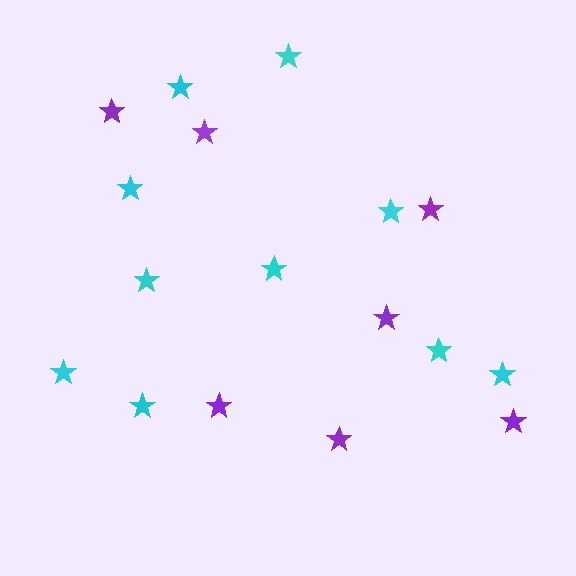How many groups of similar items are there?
There are 2 groups: one group of cyan stars (10) and one group of purple stars (7).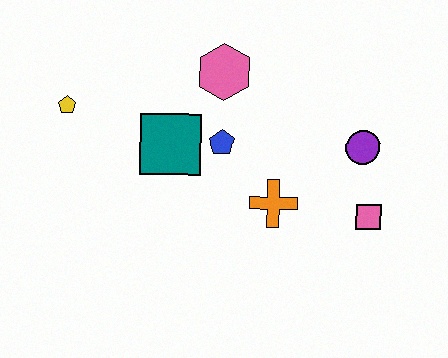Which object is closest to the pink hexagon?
The blue pentagon is closest to the pink hexagon.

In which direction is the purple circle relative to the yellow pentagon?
The purple circle is to the right of the yellow pentagon.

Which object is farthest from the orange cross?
The yellow pentagon is farthest from the orange cross.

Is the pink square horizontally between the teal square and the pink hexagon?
No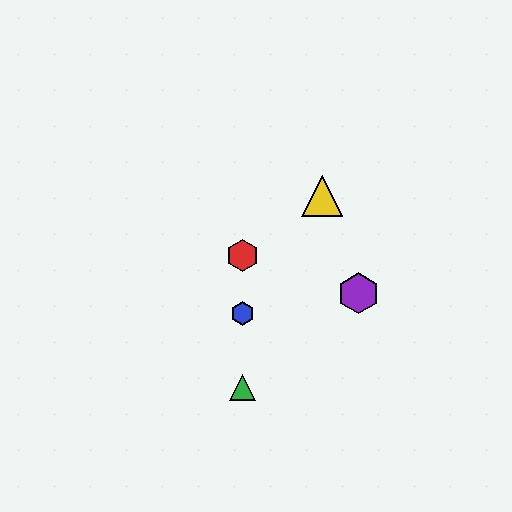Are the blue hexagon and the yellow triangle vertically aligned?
No, the blue hexagon is at x≈243 and the yellow triangle is at x≈322.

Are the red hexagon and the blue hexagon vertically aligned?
Yes, both are at x≈243.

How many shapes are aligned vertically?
3 shapes (the red hexagon, the blue hexagon, the green triangle) are aligned vertically.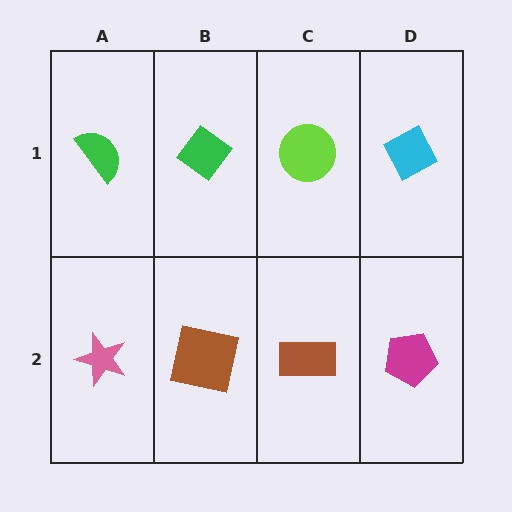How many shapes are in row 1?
4 shapes.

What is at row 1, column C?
A lime circle.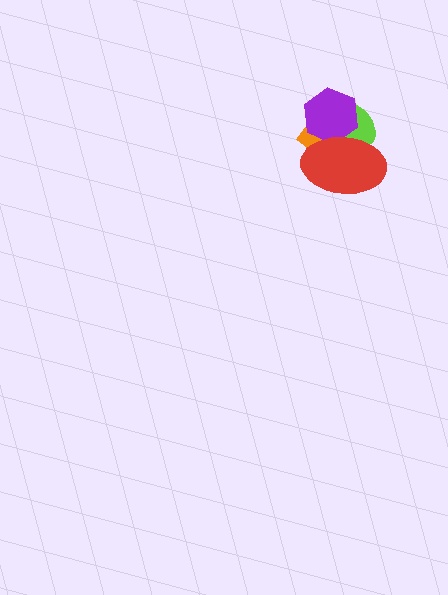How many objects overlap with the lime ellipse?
3 objects overlap with the lime ellipse.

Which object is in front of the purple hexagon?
The red ellipse is in front of the purple hexagon.